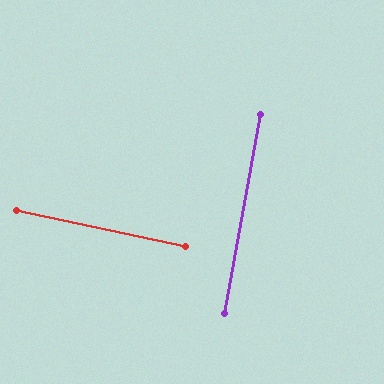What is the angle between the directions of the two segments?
Approximately 88 degrees.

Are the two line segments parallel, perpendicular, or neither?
Perpendicular — they meet at approximately 88°.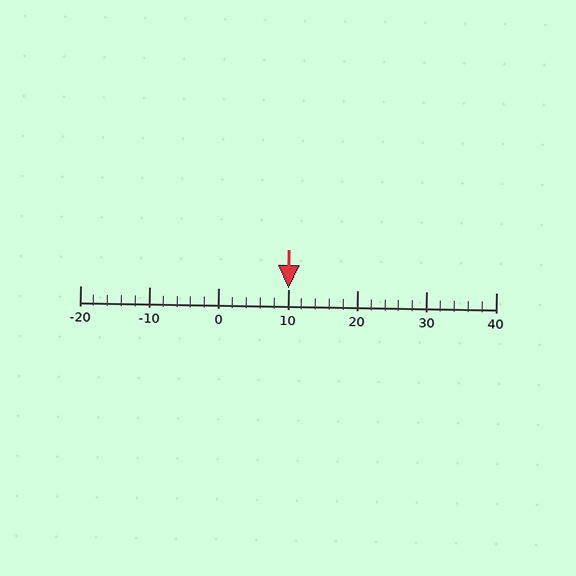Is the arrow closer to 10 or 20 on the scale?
The arrow is closer to 10.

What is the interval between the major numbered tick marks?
The major tick marks are spaced 10 units apart.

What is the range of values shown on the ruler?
The ruler shows values from -20 to 40.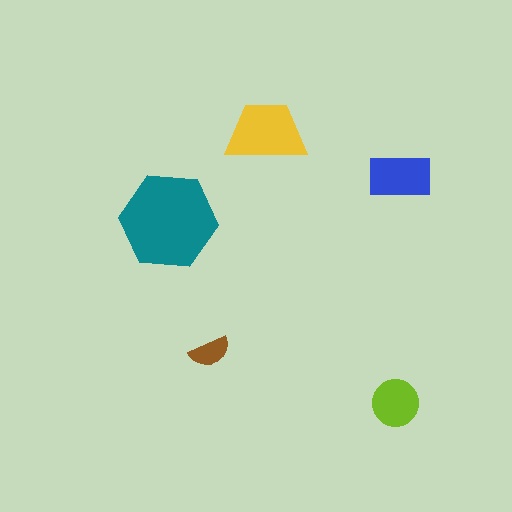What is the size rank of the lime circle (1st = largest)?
4th.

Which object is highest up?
The yellow trapezoid is topmost.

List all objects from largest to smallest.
The teal hexagon, the yellow trapezoid, the blue rectangle, the lime circle, the brown semicircle.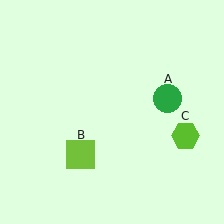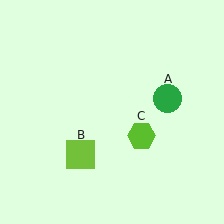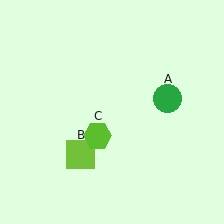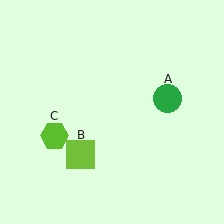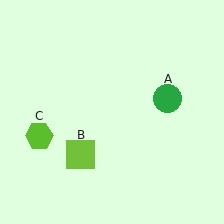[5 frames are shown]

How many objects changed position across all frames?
1 object changed position: lime hexagon (object C).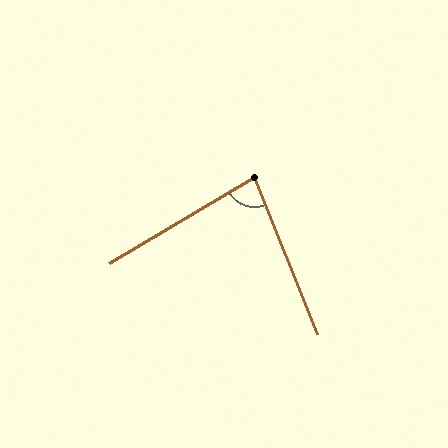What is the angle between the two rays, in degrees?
Approximately 81 degrees.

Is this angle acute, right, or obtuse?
It is acute.